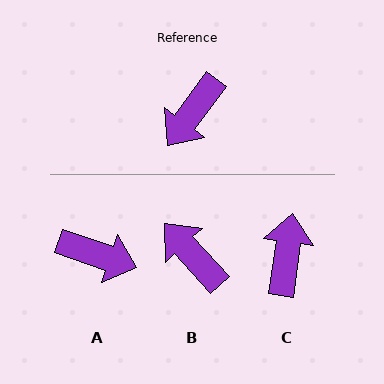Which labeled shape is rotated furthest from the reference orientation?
C, about 151 degrees away.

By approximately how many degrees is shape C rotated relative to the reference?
Approximately 151 degrees clockwise.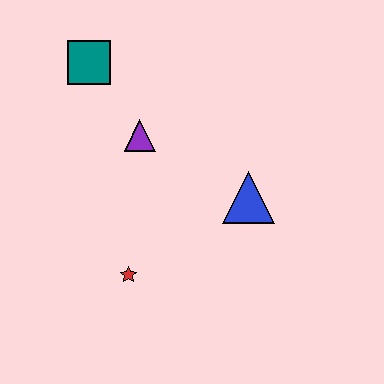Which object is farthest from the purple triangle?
The red star is farthest from the purple triangle.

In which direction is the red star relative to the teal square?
The red star is below the teal square.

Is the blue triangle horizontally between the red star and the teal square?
No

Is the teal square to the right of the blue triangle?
No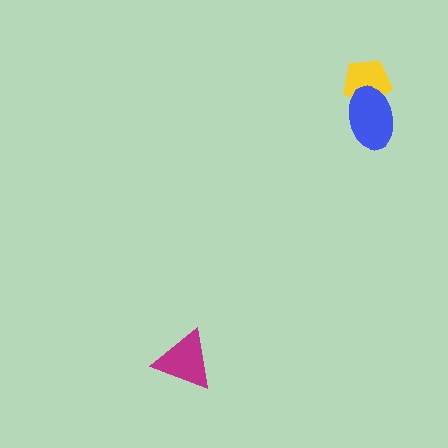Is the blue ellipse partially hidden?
No, no other shape covers it.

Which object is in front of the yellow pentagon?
The blue ellipse is in front of the yellow pentagon.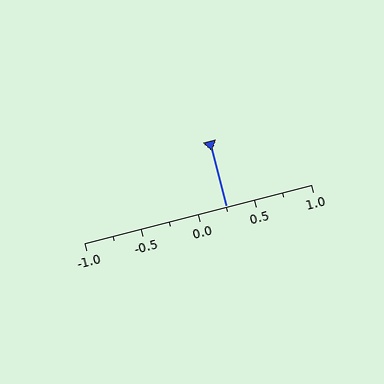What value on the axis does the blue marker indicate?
The marker indicates approximately 0.25.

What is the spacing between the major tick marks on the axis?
The major ticks are spaced 0.5 apart.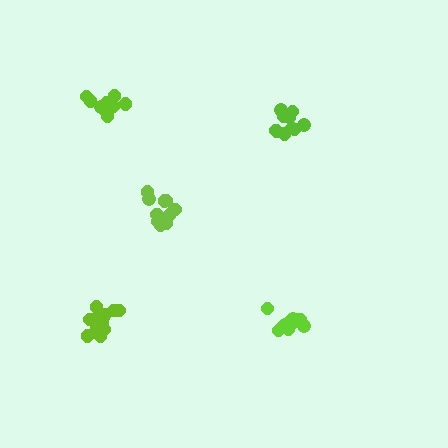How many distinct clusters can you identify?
There are 5 distinct clusters.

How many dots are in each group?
Group 1: 10 dots, Group 2: 11 dots, Group 3: 11 dots, Group 4: 10 dots, Group 5: 15 dots (57 total).